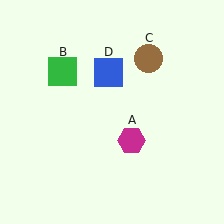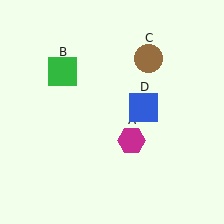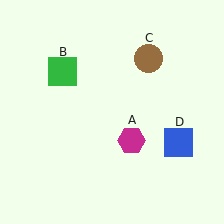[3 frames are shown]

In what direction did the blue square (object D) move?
The blue square (object D) moved down and to the right.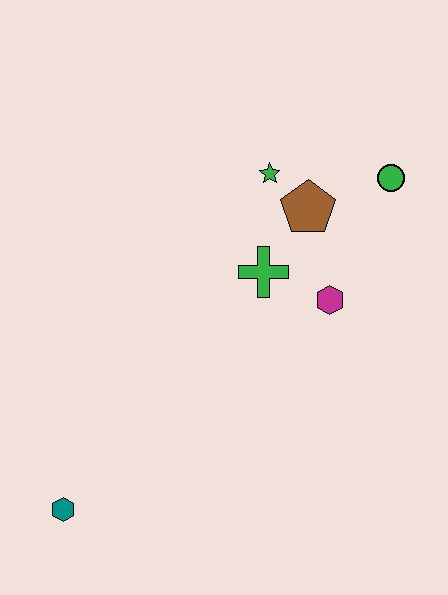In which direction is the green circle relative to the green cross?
The green circle is to the right of the green cross.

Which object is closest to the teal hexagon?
The green cross is closest to the teal hexagon.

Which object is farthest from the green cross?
The teal hexagon is farthest from the green cross.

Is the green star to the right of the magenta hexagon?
No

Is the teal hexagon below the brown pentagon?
Yes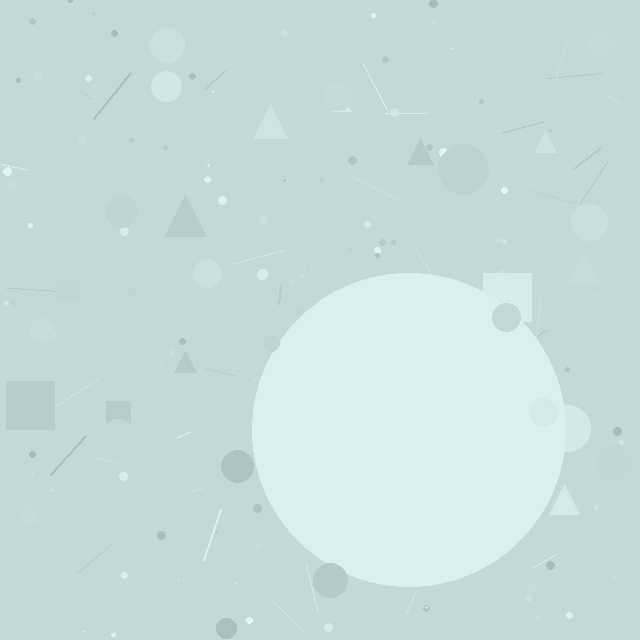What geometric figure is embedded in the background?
A circle is embedded in the background.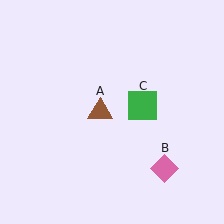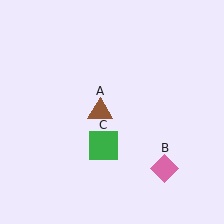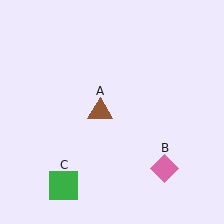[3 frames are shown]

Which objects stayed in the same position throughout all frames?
Brown triangle (object A) and pink diamond (object B) remained stationary.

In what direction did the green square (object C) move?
The green square (object C) moved down and to the left.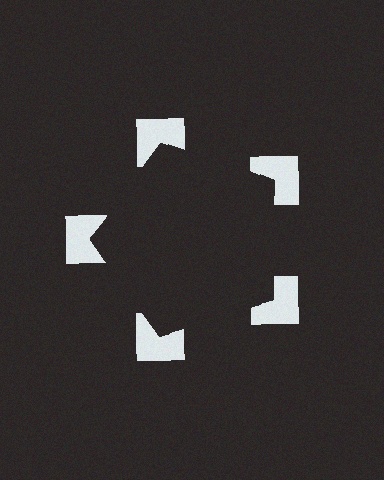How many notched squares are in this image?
There are 5 — one at each vertex of the illusory pentagon.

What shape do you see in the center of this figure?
An illusory pentagon — its edges are inferred from the aligned wedge cuts in the notched squares, not physically drawn.